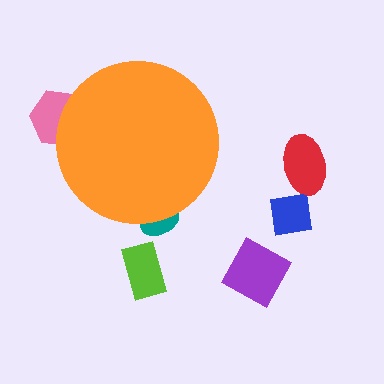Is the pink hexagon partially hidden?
Yes, the pink hexagon is partially hidden behind the orange circle.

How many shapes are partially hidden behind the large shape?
2 shapes are partially hidden.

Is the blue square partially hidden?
No, the blue square is fully visible.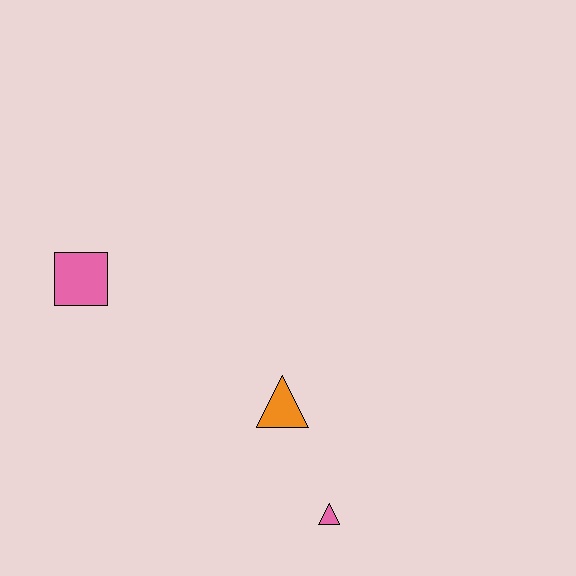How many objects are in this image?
There are 3 objects.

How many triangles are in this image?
There are 2 triangles.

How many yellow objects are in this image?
There are no yellow objects.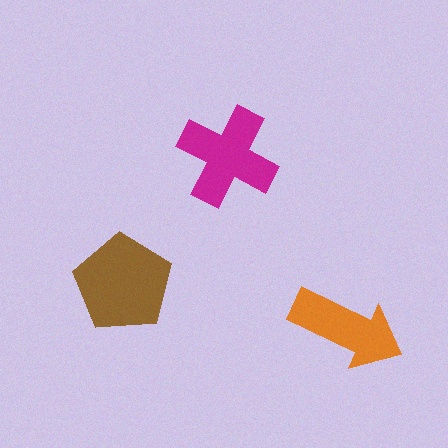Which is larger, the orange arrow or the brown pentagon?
The brown pentagon.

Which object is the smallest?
The orange arrow.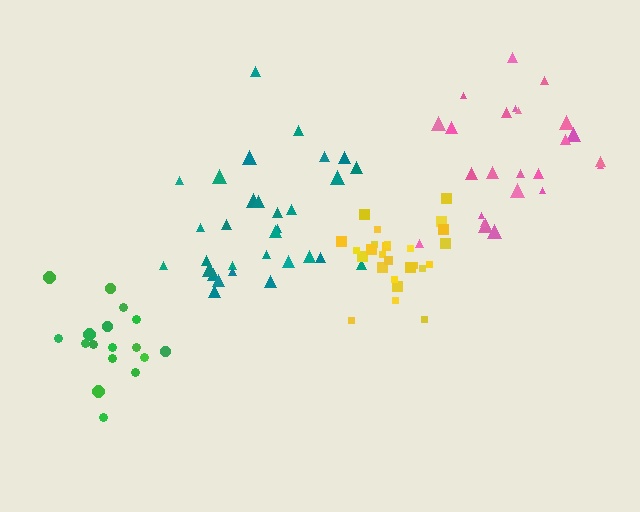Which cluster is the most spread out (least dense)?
Pink.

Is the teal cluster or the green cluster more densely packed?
Green.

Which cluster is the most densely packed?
Yellow.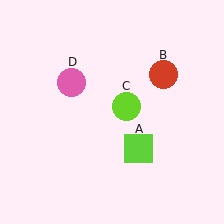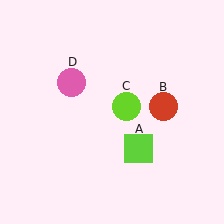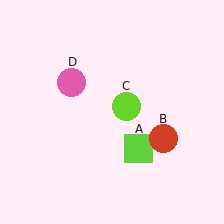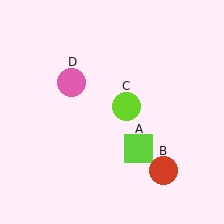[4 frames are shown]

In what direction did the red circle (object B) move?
The red circle (object B) moved down.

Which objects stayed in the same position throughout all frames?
Lime square (object A) and lime circle (object C) and pink circle (object D) remained stationary.